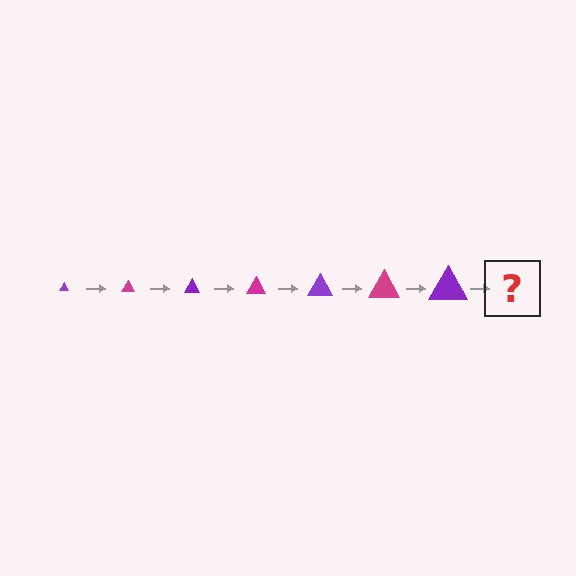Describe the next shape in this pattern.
It should be a magenta triangle, larger than the previous one.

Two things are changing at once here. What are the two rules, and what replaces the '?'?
The two rules are that the triangle grows larger each step and the color cycles through purple and magenta. The '?' should be a magenta triangle, larger than the previous one.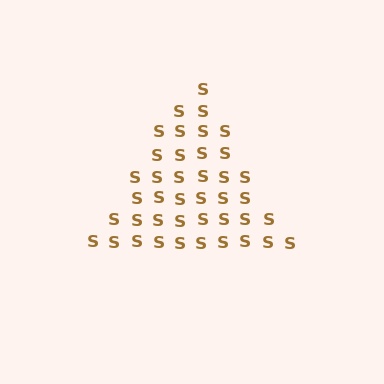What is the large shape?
The large shape is a triangle.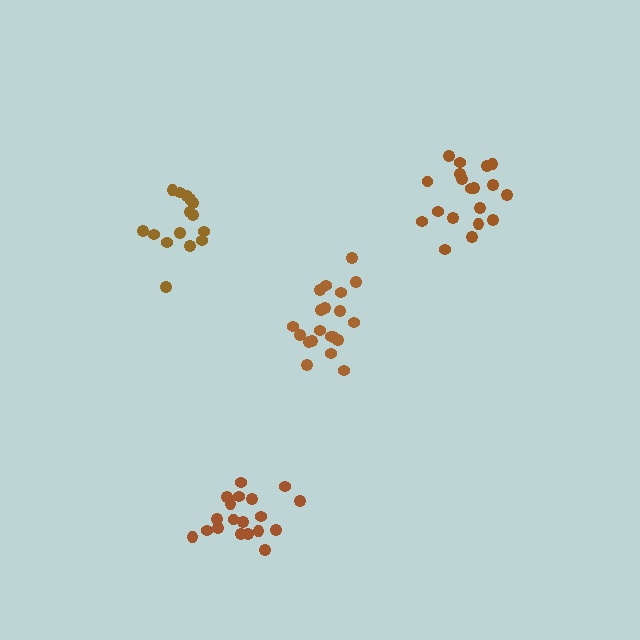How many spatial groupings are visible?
There are 4 spatial groupings.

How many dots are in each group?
Group 1: 19 dots, Group 2: 15 dots, Group 3: 20 dots, Group 4: 19 dots (73 total).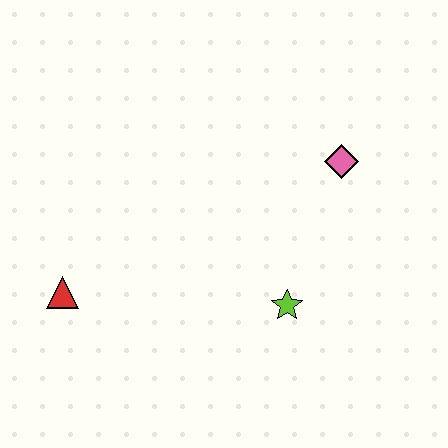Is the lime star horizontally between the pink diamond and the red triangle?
Yes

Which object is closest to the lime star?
The pink diamond is closest to the lime star.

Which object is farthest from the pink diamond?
The red triangle is farthest from the pink diamond.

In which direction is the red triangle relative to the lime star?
The red triangle is to the left of the lime star.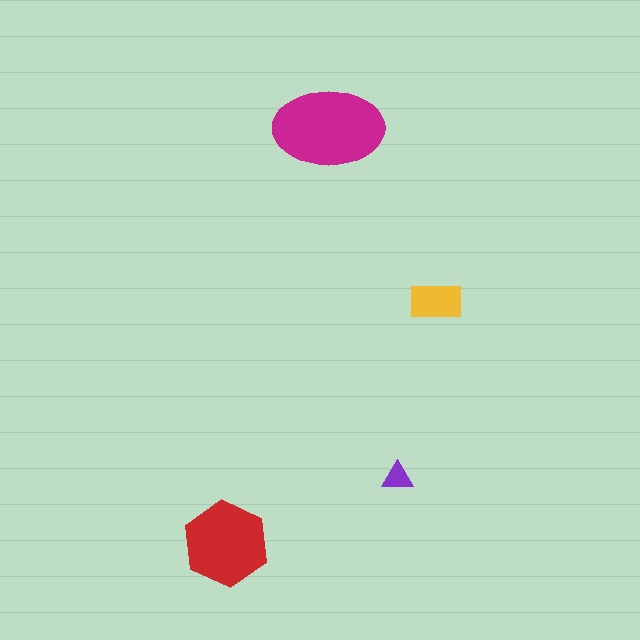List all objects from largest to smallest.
The magenta ellipse, the red hexagon, the yellow rectangle, the purple triangle.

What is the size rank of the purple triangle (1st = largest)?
4th.